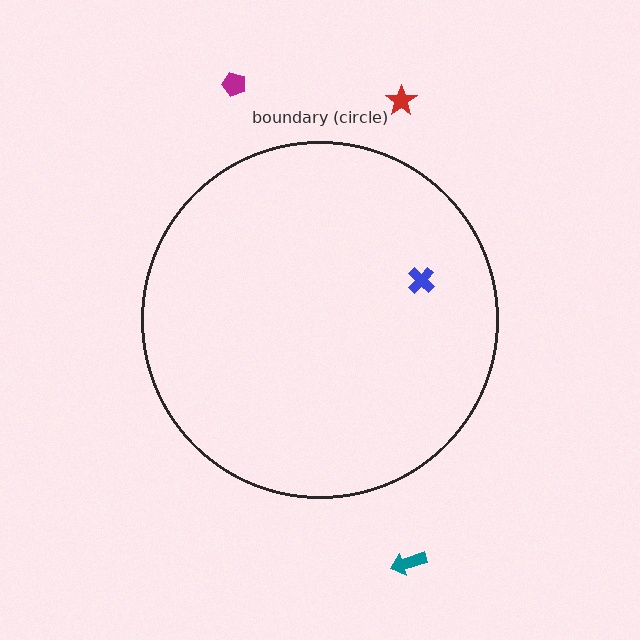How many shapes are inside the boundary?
1 inside, 3 outside.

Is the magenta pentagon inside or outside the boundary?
Outside.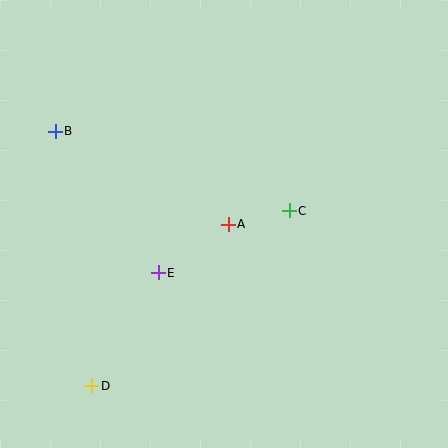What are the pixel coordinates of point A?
Point A is at (228, 224).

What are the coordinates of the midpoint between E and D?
The midpoint between E and D is at (125, 329).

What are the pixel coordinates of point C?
Point C is at (289, 211).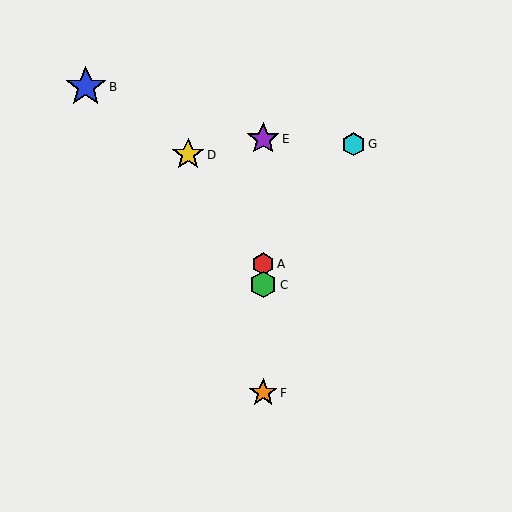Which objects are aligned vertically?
Objects A, C, E, F are aligned vertically.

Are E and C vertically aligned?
Yes, both are at x≈263.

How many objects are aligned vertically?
4 objects (A, C, E, F) are aligned vertically.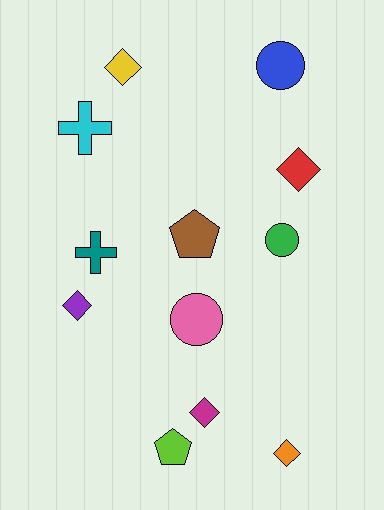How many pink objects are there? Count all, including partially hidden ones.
There is 1 pink object.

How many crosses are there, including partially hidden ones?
There are 2 crosses.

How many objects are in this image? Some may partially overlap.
There are 12 objects.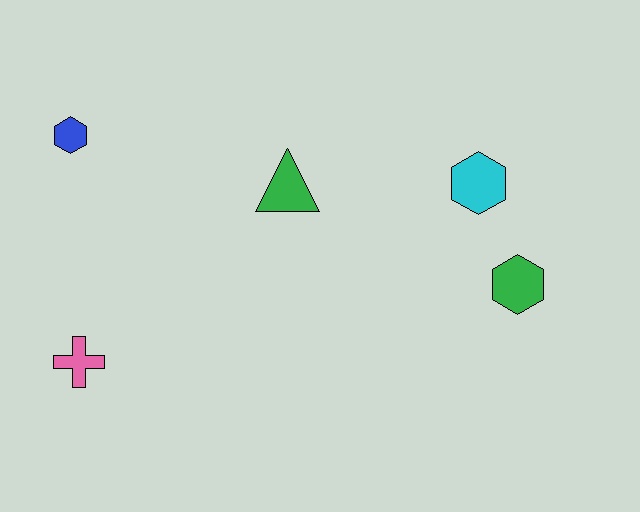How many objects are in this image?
There are 5 objects.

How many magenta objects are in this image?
There are no magenta objects.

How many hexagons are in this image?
There are 3 hexagons.